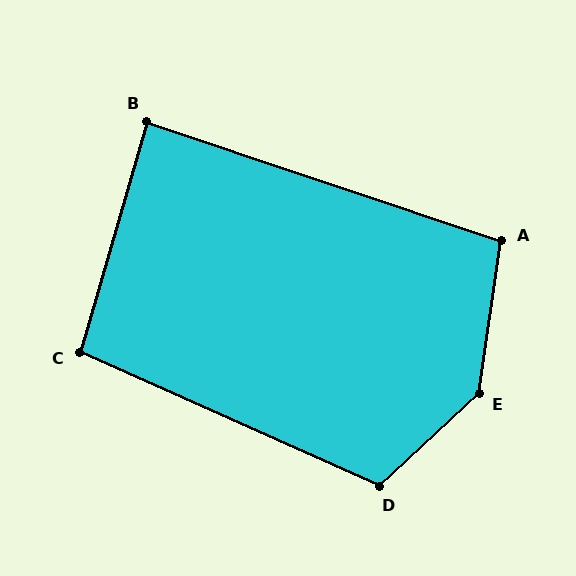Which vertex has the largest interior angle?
E, at approximately 141 degrees.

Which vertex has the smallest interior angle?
B, at approximately 88 degrees.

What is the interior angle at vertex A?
Approximately 100 degrees (obtuse).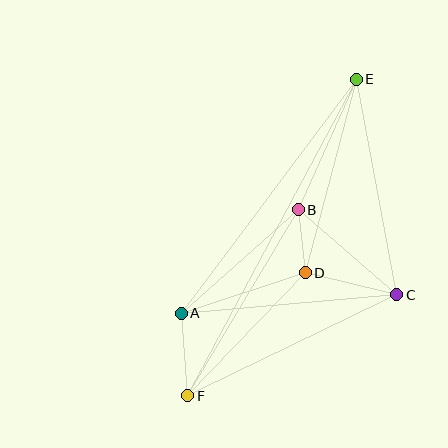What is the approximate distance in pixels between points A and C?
The distance between A and C is approximately 216 pixels.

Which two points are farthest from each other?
Points E and F are farthest from each other.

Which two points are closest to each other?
Points B and D are closest to each other.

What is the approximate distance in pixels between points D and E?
The distance between D and E is approximately 200 pixels.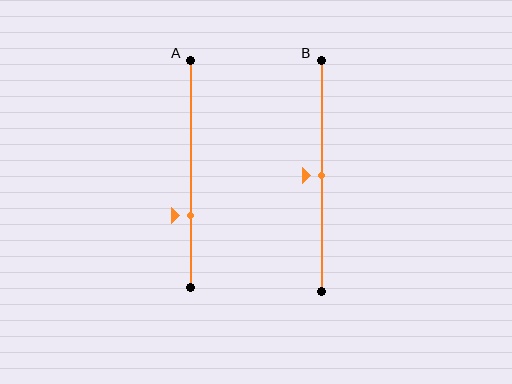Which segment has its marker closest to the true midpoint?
Segment B has its marker closest to the true midpoint.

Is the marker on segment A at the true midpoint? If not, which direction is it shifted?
No, the marker on segment A is shifted downward by about 18% of the segment length.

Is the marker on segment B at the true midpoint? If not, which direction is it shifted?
Yes, the marker on segment B is at the true midpoint.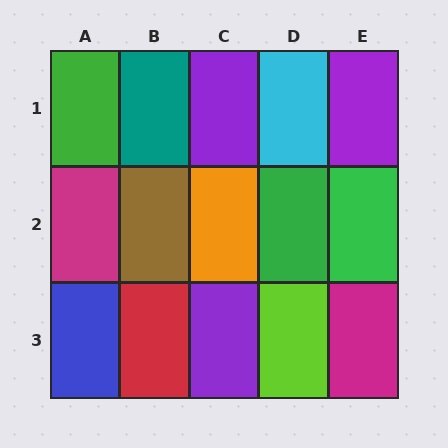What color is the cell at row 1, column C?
Purple.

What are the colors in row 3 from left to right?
Blue, red, purple, lime, magenta.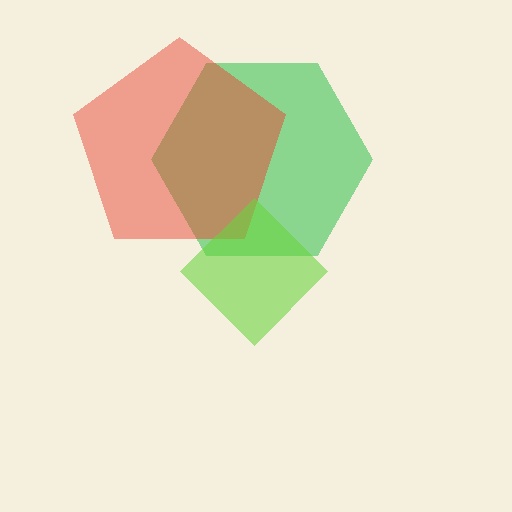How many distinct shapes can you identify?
There are 3 distinct shapes: a green hexagon, a red pentagon, a lime diamond.